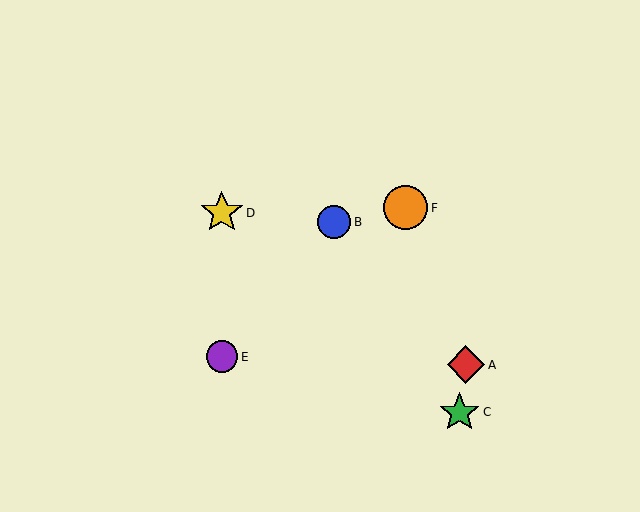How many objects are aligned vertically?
2 objects (D, E) are aligned vertically.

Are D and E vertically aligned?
Yes, both are at x≈222.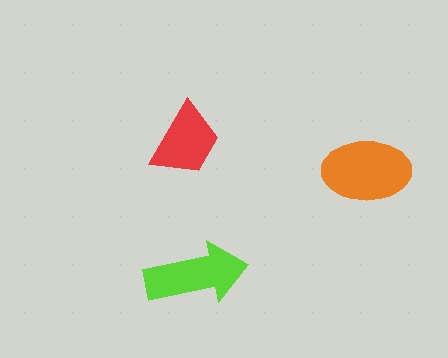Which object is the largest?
The orange ellipse.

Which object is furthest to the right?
The orange ellipse is rightmost.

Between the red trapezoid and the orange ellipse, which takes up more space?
The orange ellipse.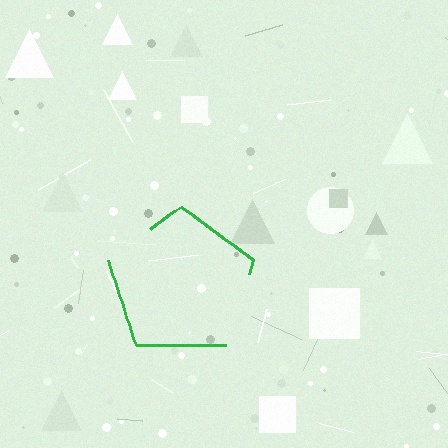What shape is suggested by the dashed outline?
The dashed outline suggests a pentagon.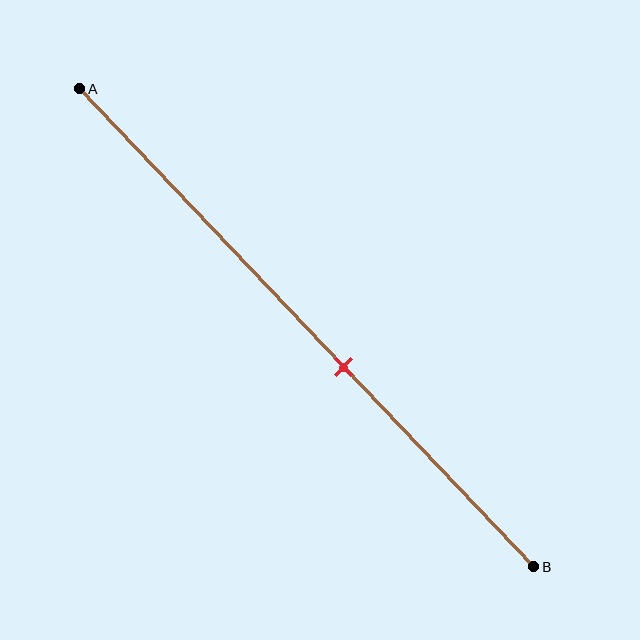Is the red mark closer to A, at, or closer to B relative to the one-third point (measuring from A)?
The red mark is closer to point B than the one-third point of segment AB.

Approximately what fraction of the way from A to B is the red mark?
The red mark is approximately 60% of the way from A to B.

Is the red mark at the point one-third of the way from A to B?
No, the mark is at about 60% from A, not at the 33% one-third point.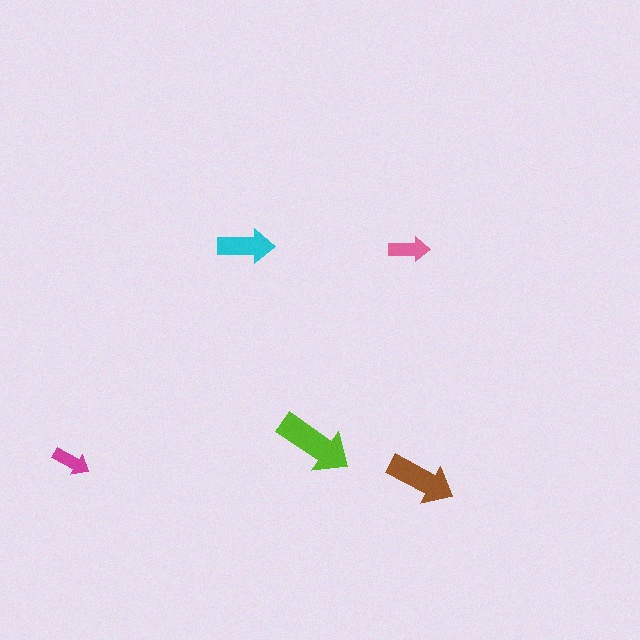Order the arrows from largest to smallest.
the lime one, the brown one, the cyan one, the pink one, the magenta one.